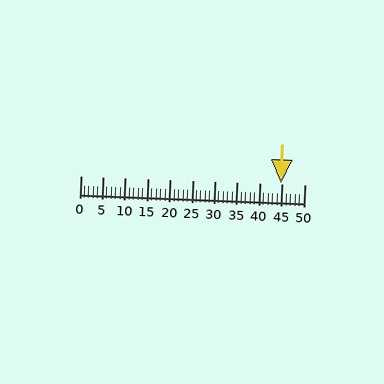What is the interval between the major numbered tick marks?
The major tick marks are spaced 5 units apart.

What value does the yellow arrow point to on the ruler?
The yellow arrow points to approximately 45.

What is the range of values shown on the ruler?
The ruler shows values from 0 to 50.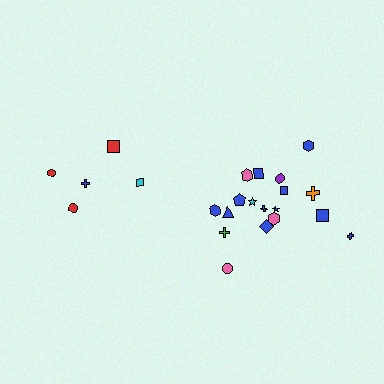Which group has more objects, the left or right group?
The right group.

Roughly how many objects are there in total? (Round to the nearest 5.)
Roughly 25 objects in total.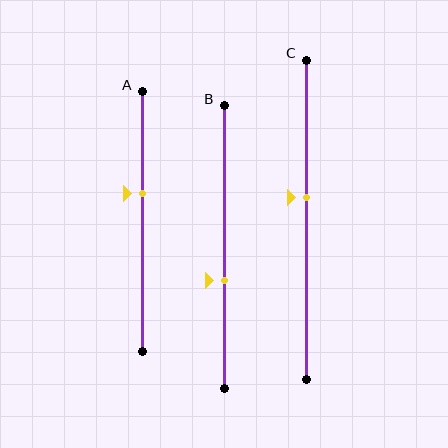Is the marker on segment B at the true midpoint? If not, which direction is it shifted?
No, the marker on segment B is shifted downward by about 12% of the segment length.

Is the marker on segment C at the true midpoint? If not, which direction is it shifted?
No, the marker on segment C is shifted upward by about 7% of the segment length.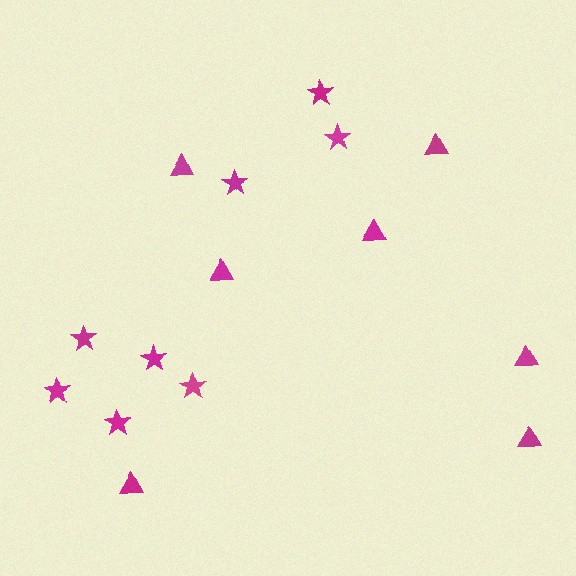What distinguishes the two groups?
There are 2 groups: one group of triangles (7) and one group of stars (8).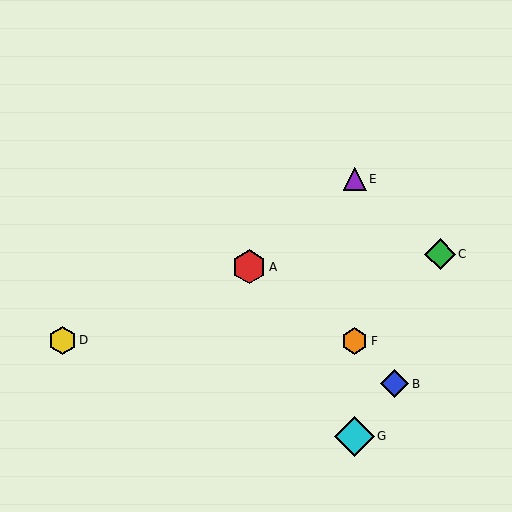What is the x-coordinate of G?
Object G is at x≈355.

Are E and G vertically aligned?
Yes, both are at x≈355.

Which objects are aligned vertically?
Objects E, F, G are aligned vertically.